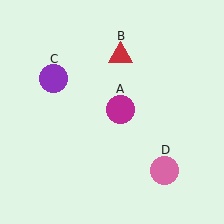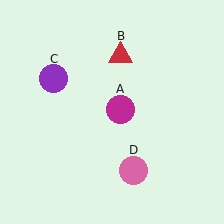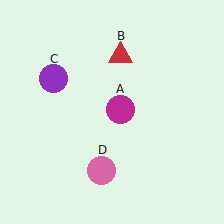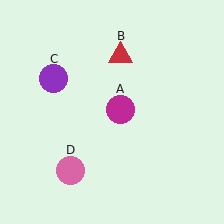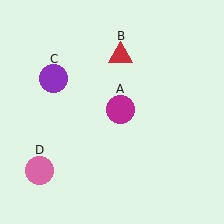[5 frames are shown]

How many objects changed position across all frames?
1 object changed position: pink circle (object D).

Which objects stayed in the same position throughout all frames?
Magenta circle (object A) and red triangle (object B) and purple circle (object C) remained stationary.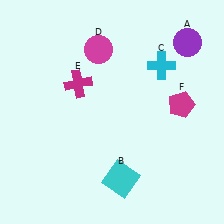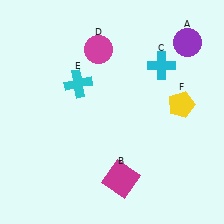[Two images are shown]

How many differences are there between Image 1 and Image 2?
There are 3 differences between the two images.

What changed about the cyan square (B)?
In Image 1, B is cyan. In Image 2, it changed to magenta.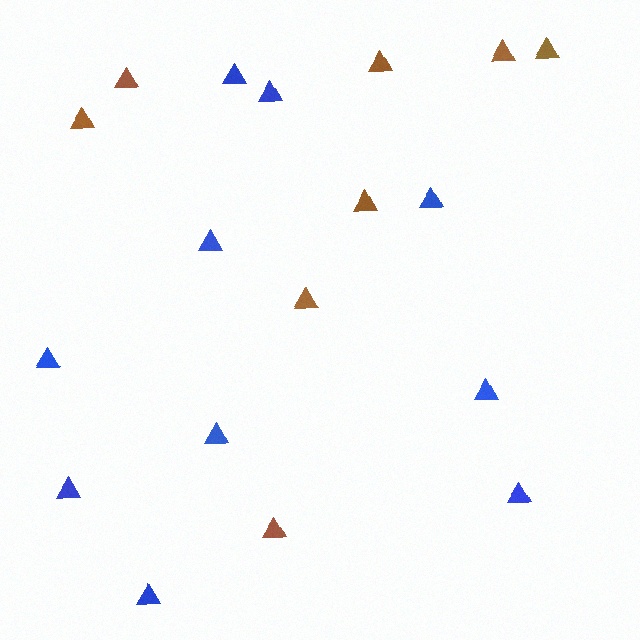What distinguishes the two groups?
There are 2 groups: one group of blue triangles (10) and one group of brown triangles (8).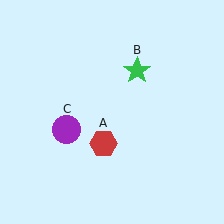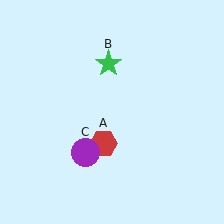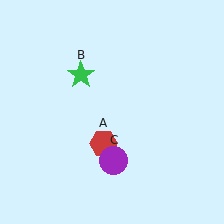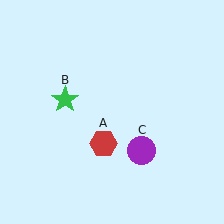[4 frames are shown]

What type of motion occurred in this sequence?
The green star (object B), purple circle (object C) rotated counterclockwise around the center of the scene.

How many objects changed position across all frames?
2 objects changed position: green star (object B), purple circle (object C).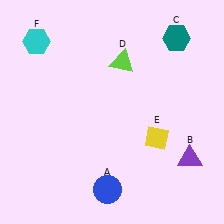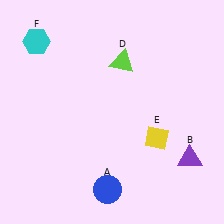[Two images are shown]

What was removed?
The teal hexagon (C) was removed in Image 2.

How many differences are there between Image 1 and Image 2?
There is 1 difference between the two images.